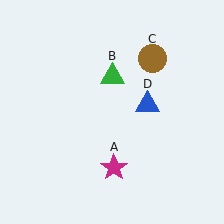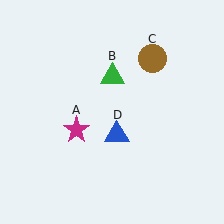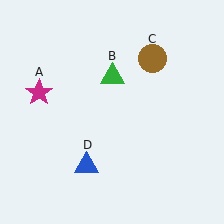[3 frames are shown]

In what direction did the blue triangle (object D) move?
The blue triangle (object D) moved down and to the left.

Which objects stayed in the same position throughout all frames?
Green triangle (object B) and brown circle (object C) remained stationary.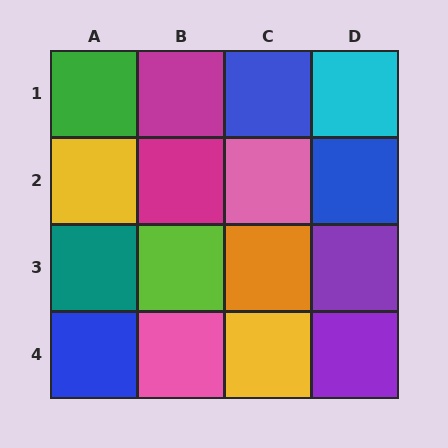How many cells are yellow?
2 cells are yellow.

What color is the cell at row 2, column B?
Magenta.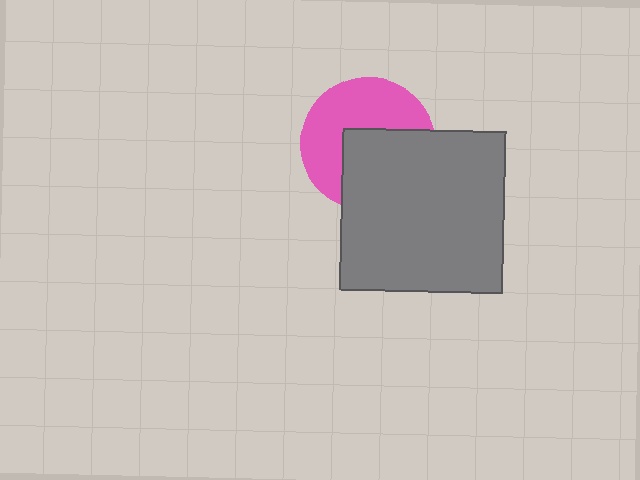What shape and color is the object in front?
The object in front is a gray square.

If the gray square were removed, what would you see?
You would see the complete pink circle.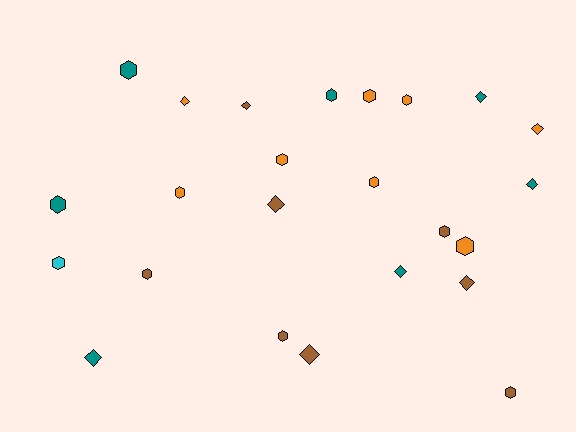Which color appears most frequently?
Brown, with 8 objects.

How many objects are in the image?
There are 24 objects.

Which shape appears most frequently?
Hexagon, with 14 objects.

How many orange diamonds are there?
There are 2 orange diamonds.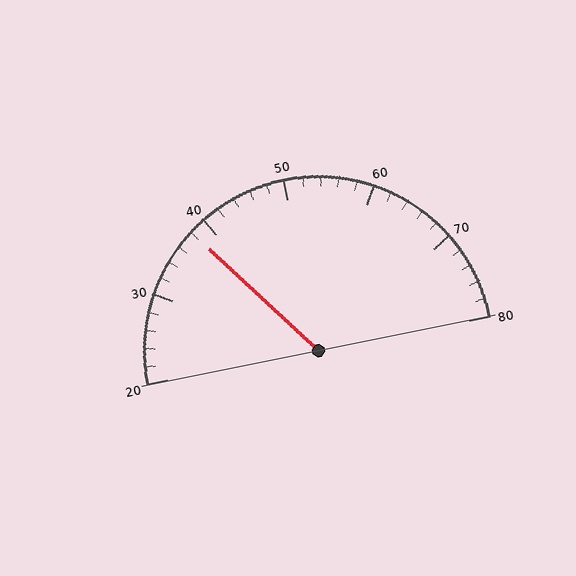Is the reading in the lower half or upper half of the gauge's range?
The reading is in the lower half of the range (20 to 80).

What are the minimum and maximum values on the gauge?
The gauge ranges from 20 to 80.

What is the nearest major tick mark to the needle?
The nearest major tick mark is 40.